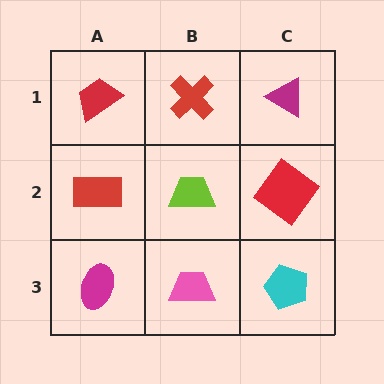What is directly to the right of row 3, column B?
A cyan pentagon.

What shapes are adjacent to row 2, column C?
A magenta triangle (row 1, column C), a cyan pentagon (row 3, column C), a lime trapezoid (row 2, column B).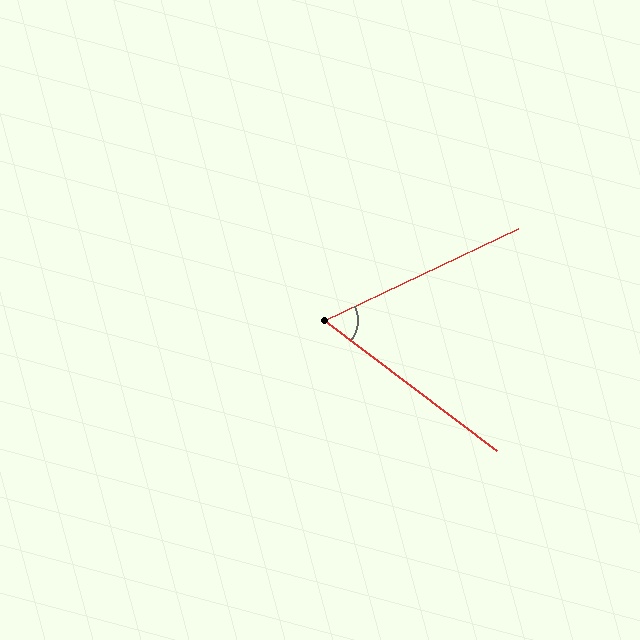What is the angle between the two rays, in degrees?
Approximately 63 degrees.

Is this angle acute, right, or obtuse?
It is acute.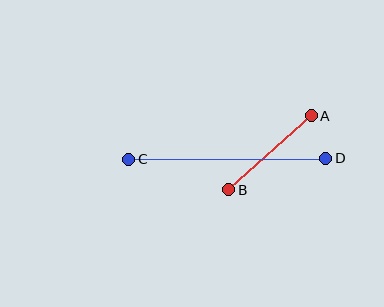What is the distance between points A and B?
The distance is approximately 111 pixels.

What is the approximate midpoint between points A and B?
The midpoint is at approximately (270, 153) pixels.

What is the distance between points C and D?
The distance is approximately 197 pixels.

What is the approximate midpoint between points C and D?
The midpoint is at approximately (227, 159) pixels.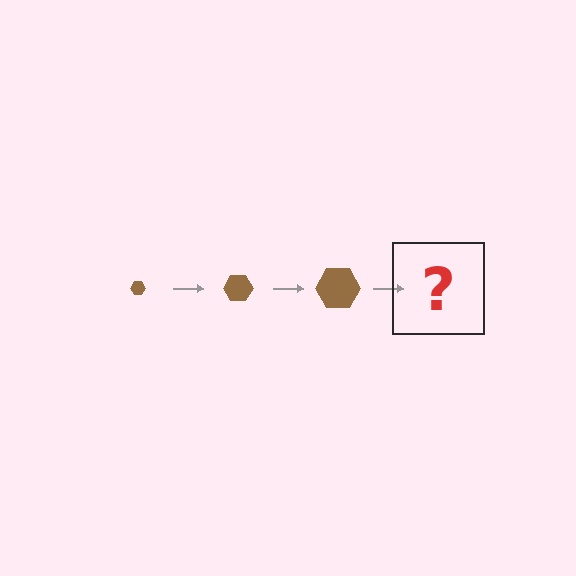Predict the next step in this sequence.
The next step is a brown hexagon, larger than the previous one.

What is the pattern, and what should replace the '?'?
The pattern is that the hexagon gets progressively larger each step. The '?' should be a brown hexagon, larger than the previous one.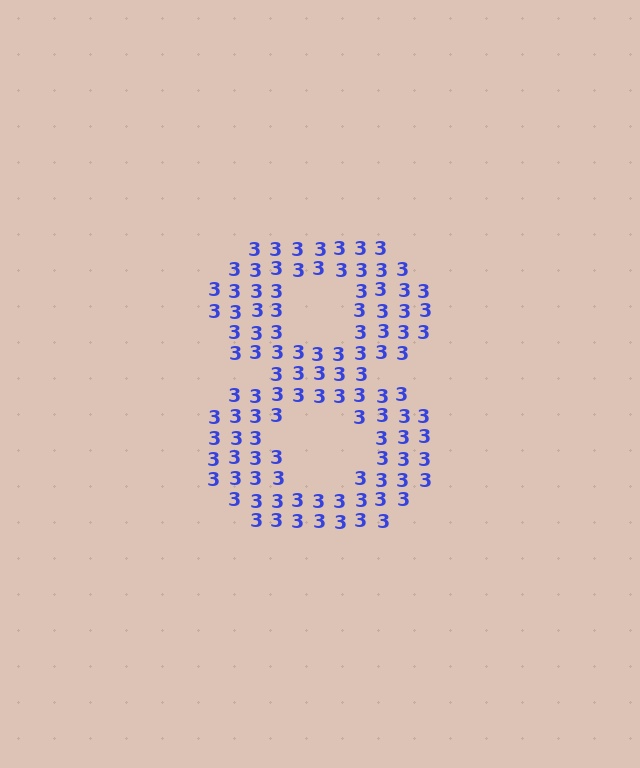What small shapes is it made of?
It is made of small digit 3's.